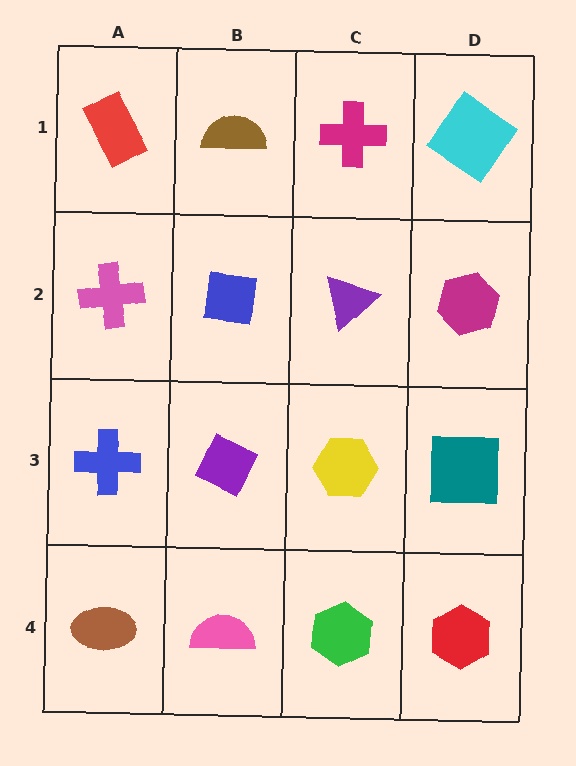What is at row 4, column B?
A pink semicircle.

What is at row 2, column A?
A pink cross.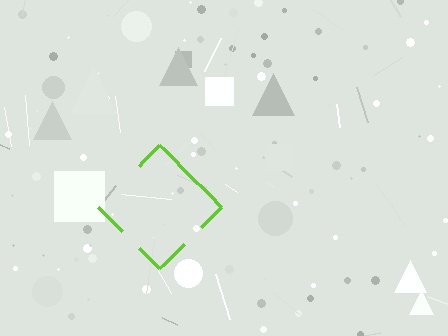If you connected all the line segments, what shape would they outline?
They would outline a diamond.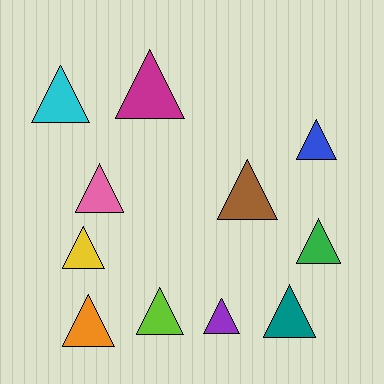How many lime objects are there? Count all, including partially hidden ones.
There is 1 lime object.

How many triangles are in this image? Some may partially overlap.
There are 11 triangles.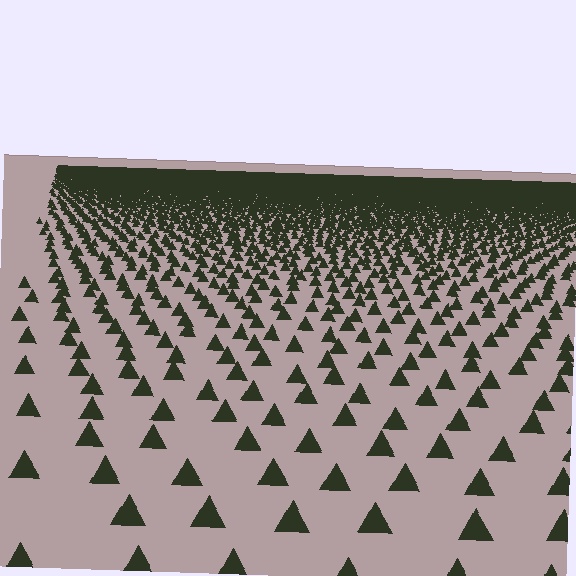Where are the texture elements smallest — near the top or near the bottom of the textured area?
Near the top.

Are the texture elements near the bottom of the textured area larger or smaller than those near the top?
Larger. Near the bottom, elements are closer to the viewer and appear at a bigger on-screen size.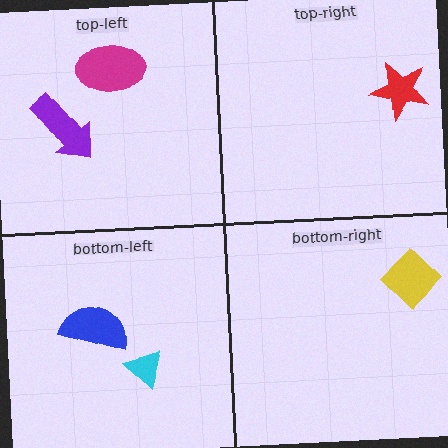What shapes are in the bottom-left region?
The cyan triangle, the blue semicircle.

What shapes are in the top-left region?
The magenta ellipse, the purple arrow.